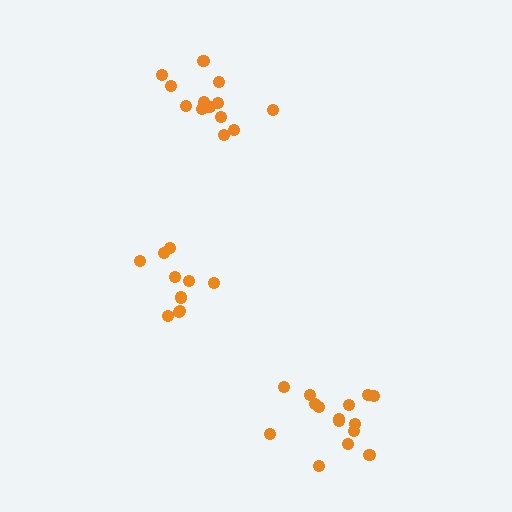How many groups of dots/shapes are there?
There are 3 groups.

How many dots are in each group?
Group 1: 15 dots, Group 2: 13 dots, Group 3: 10 dots (38 total).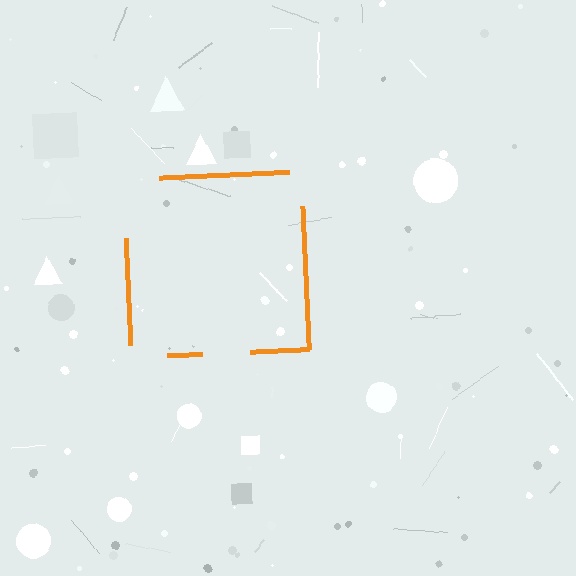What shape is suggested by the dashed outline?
The dashed outline suggests a square.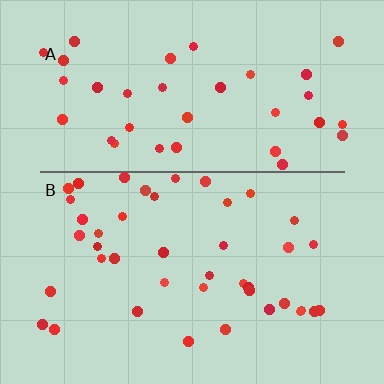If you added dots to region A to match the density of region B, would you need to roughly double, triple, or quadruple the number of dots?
Approximately double.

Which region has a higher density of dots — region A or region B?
B (the bottom).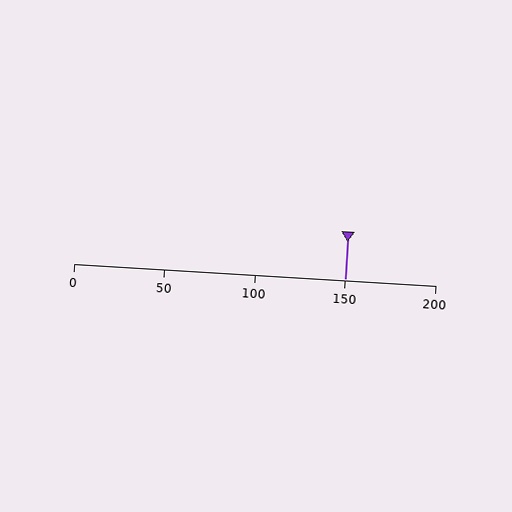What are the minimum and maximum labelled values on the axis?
The axis runs from 0 to 200.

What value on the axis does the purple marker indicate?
The marker indicates approximately 150.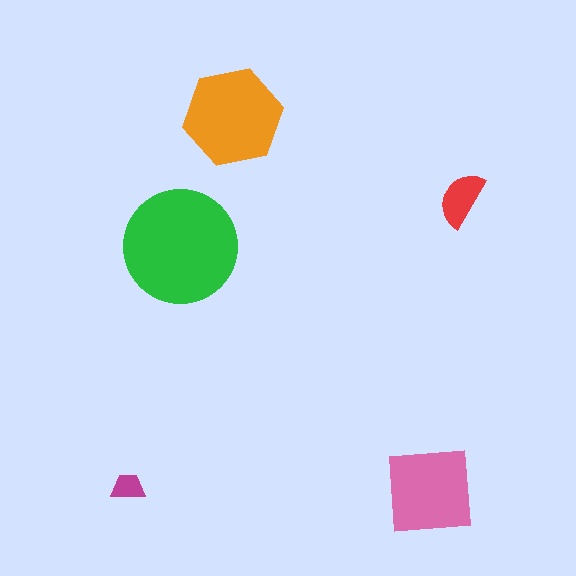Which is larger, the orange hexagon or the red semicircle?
The orange hexagon.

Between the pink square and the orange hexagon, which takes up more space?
The orange hexagon.